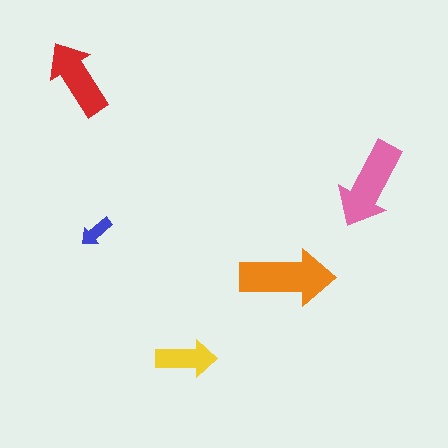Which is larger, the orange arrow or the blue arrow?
The orange one.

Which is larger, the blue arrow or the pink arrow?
The pink one.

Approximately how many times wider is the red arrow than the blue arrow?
About 2.5 times wider.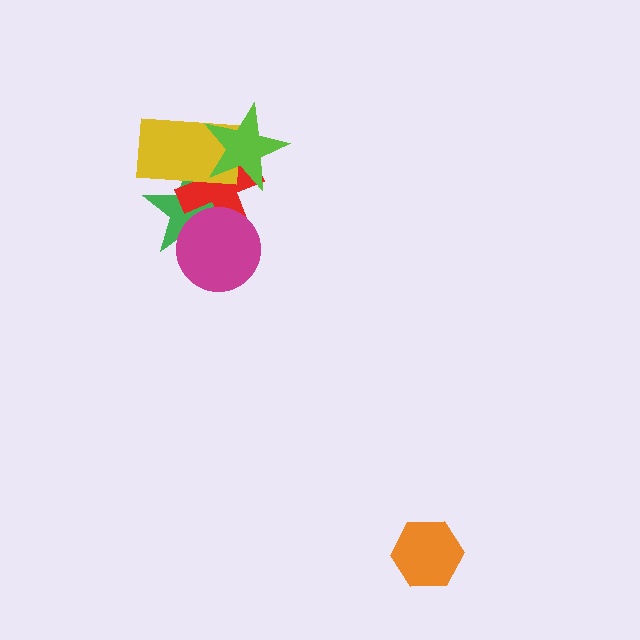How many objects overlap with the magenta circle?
2 objects overlap with the magenta circle.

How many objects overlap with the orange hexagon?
0 objects overlap with the orange hexagon.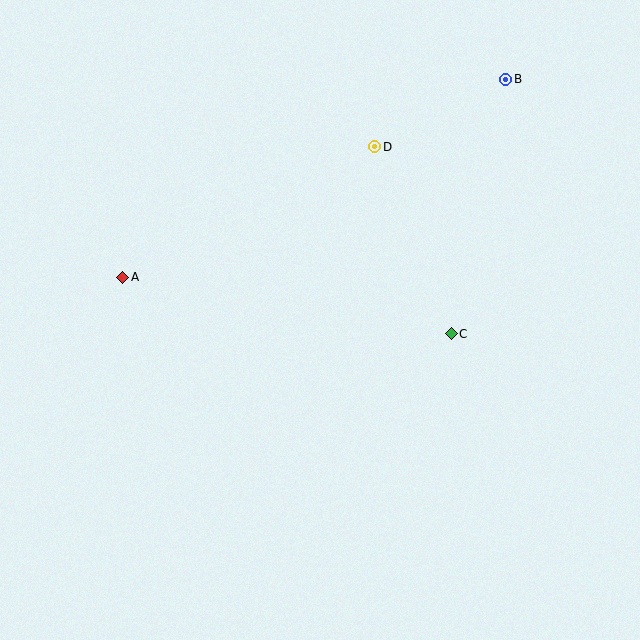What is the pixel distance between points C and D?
The distance between C and D is 202 pixels.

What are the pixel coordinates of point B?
Point B is at (506, 79).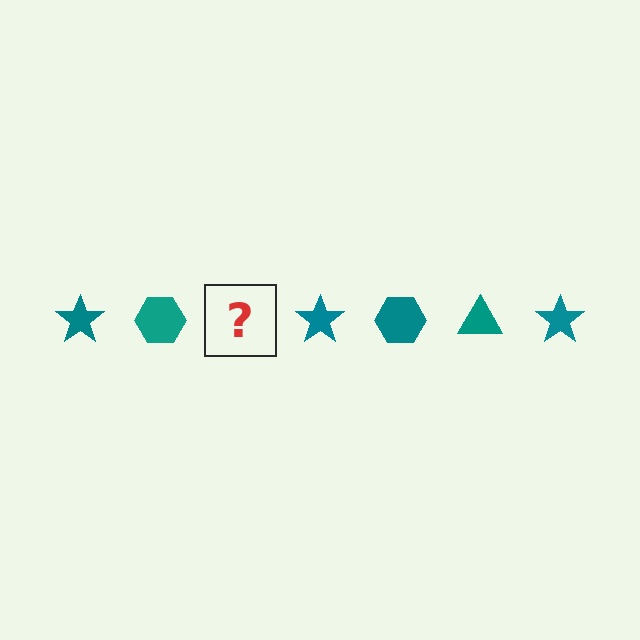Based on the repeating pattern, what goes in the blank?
The blank should be a teal triangle.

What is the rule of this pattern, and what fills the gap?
The rule is that the pattern cycles through star, hexagon, triangle shapes in teal. The gap should be filled with a teal triangle.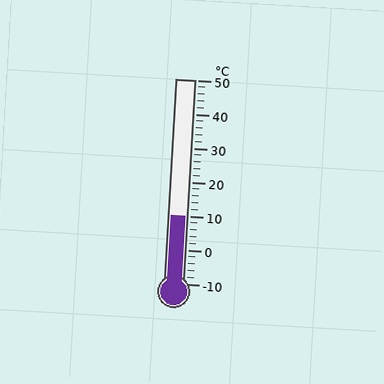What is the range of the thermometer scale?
The thermometer scale ranges from -10°C to 50°C.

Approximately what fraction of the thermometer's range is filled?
The thermometer is filled to approximately 35% of its range.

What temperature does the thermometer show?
The thermometer shows approximately 10°C.